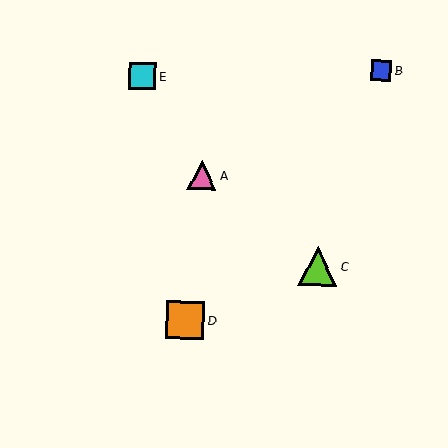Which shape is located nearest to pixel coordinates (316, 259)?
The lime triangle (labeled C) at (318, 266) is nearest to that location.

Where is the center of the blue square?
The center of the blue square is at (381, 71).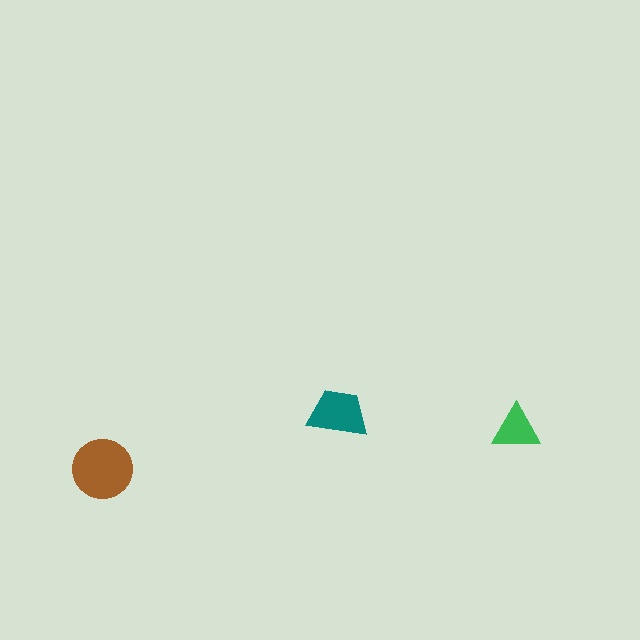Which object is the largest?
The brown circle.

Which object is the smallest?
The green triangle.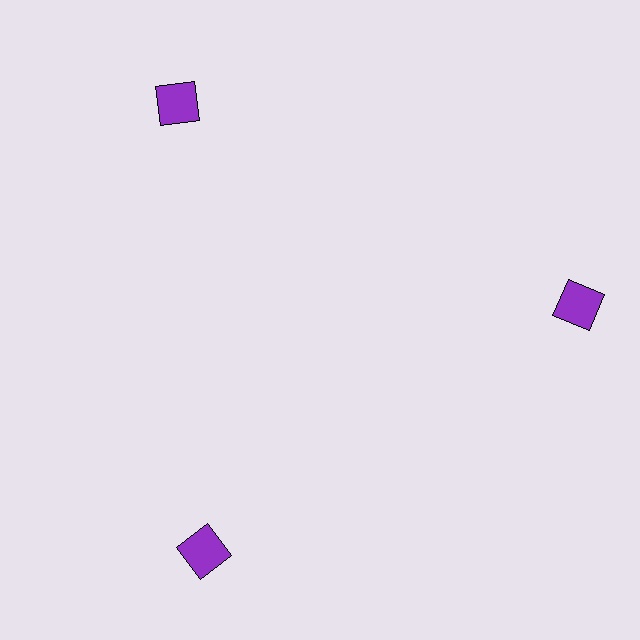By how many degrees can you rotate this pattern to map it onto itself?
The pattern maps onto itself every 120 degrees of rotation.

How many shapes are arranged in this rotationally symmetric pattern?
There are 3 shapes, arranged in 3 groups of 1.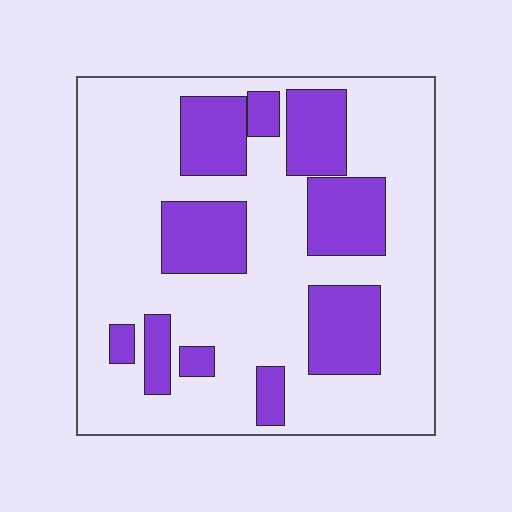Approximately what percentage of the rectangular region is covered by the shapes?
Approximately 30%.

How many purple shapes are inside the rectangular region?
10.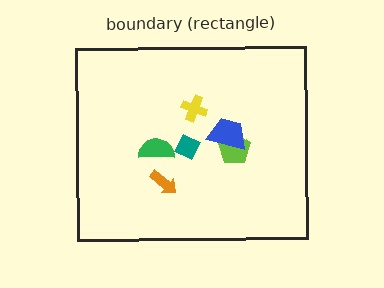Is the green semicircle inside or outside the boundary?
Inside.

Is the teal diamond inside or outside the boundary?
Inside.